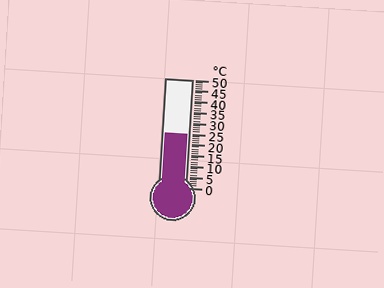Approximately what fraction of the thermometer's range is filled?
The thermometer is filled to approximately 50% of its range.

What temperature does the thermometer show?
The thermometer shows approximately 25°C.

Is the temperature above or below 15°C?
The temperature is above 15°C.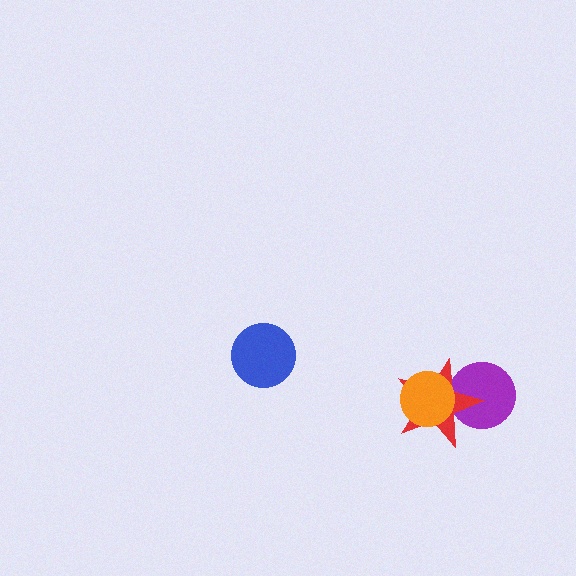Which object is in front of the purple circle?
The red star is in front of the purple circle.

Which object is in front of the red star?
The orange circle is in front of the red star.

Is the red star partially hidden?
Yes, it is partially covered by another shape.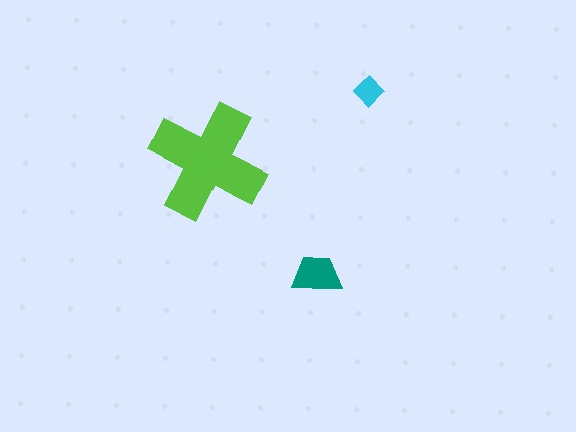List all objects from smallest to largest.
The cyan diamond, the teal trapezoid, the lime cross.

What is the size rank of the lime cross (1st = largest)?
1st.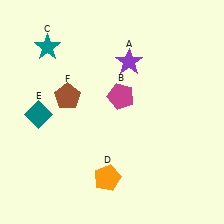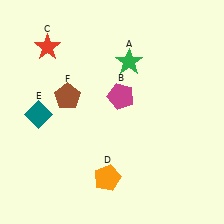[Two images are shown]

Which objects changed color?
A changed from purple to green. C changed from teal to red.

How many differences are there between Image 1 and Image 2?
There are 2 differences between the two images.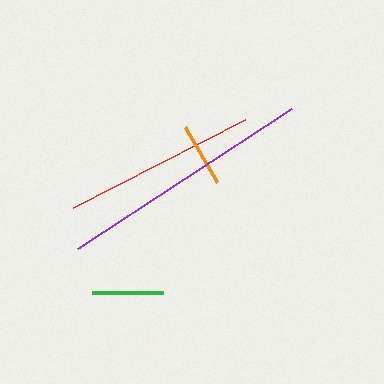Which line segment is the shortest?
The orange line is the shortest at approximately 64 pixels.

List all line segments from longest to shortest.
From longest to shortest: purple, red, green, orange.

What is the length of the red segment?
The red segment is approximately 193 pixels long.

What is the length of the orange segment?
The orange segment is approximately 64 pixels long.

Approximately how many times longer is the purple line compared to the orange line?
The purple line is approximately 4.0 times the length of the orange line.